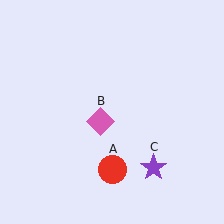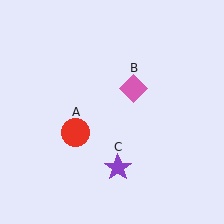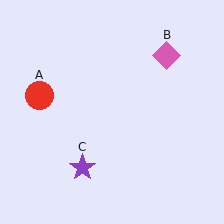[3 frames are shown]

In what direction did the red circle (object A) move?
The red circle (object A) moved up and to the left.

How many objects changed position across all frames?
3 objects changed position: red circle (object A), pink diamond (object B), purple star (object C).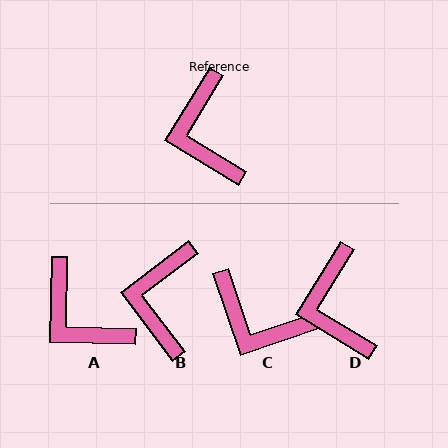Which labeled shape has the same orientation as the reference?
D.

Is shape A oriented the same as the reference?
No, it is off by about 30 degrees.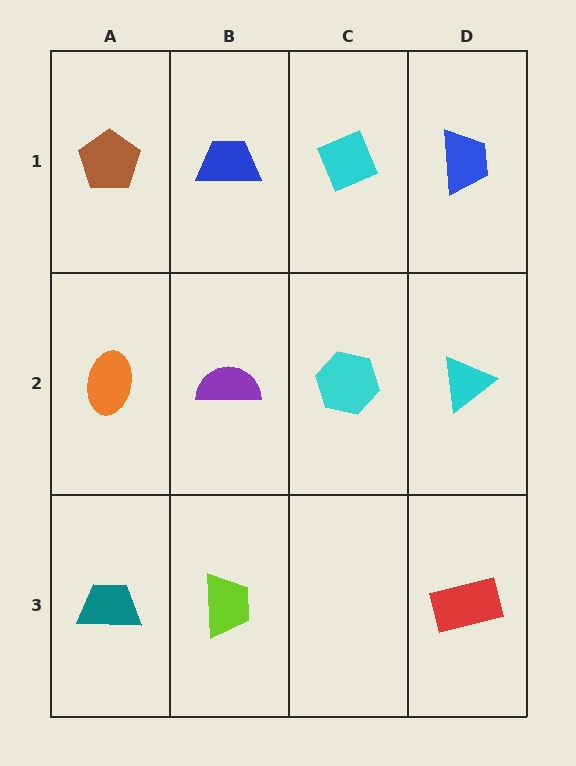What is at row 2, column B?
A purple semicircle.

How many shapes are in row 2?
4 shapes.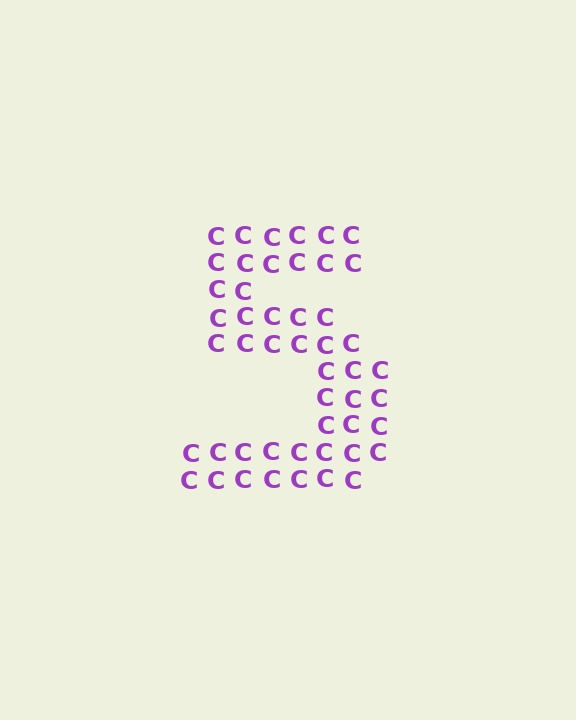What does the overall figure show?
The overall figure shows the digit 5.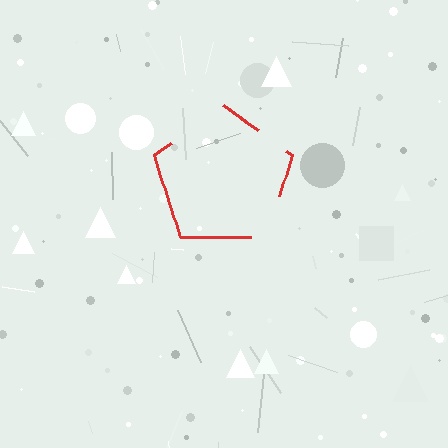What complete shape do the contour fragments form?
The contour fragments form a pentagon.